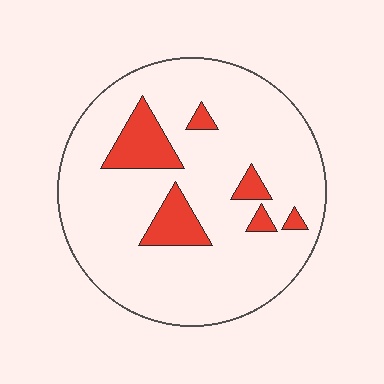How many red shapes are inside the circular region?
6.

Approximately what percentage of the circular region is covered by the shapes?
Approximately 15%.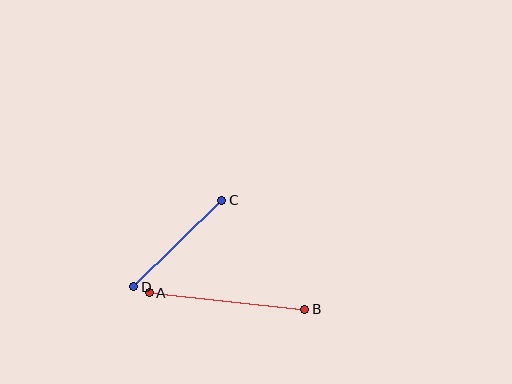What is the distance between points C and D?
The distance is approximately 124 pixels.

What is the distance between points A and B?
The distance is approximately 157 pixels.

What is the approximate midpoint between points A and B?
The midpoint is at approximately (227, 301) pixels.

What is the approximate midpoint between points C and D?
The midpoint is at approximately (178, 243) pixels.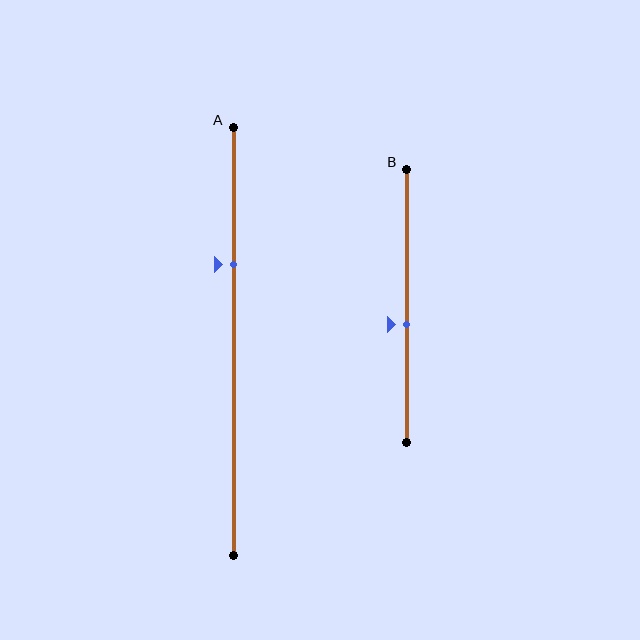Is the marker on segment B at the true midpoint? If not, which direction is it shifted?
No, the marker on segment B is shifted downward by about 7% of the segment length.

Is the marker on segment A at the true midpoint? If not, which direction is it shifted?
No, the marker on segment A is shifted upward by about 18% of the segment length.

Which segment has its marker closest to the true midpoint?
Segment B has its marker closest to the true midpoint.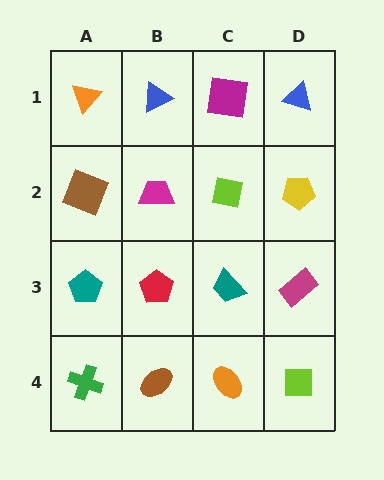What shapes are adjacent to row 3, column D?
A yellow pentagon (row 2, column D), a lime square (row 4, column D), a teal trapezoid (row 3, column C).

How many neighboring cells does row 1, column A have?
2.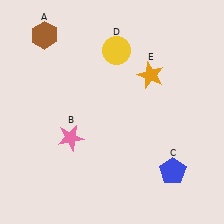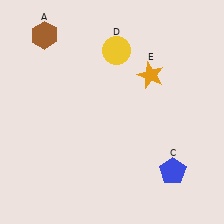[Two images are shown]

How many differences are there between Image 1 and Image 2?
There is 1 difference between the two images.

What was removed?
The pink star (B) was removed in Image 2.